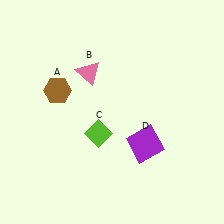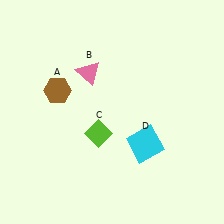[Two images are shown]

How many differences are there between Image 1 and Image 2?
There is 1 difference between the two images.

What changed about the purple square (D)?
In Image 1, D is purple. In Image 2, it changed to cyan.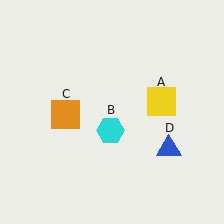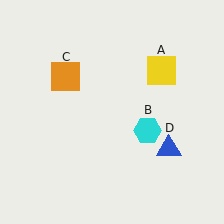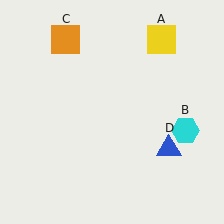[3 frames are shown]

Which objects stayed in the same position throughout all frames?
Blue triangle (object D) remained stationary.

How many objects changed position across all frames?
3 objects changed position: yellow square (object A), cyan hexagon (object B), orange square (object C).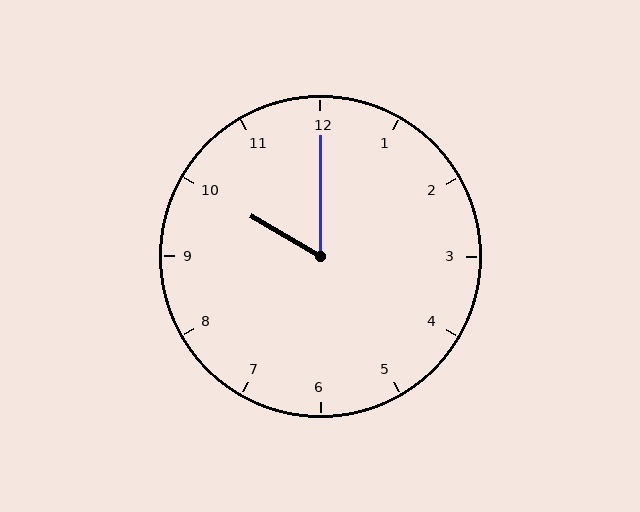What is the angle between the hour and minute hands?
Approximately 60 degrees.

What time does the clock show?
10:00.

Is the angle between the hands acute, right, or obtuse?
It is acute.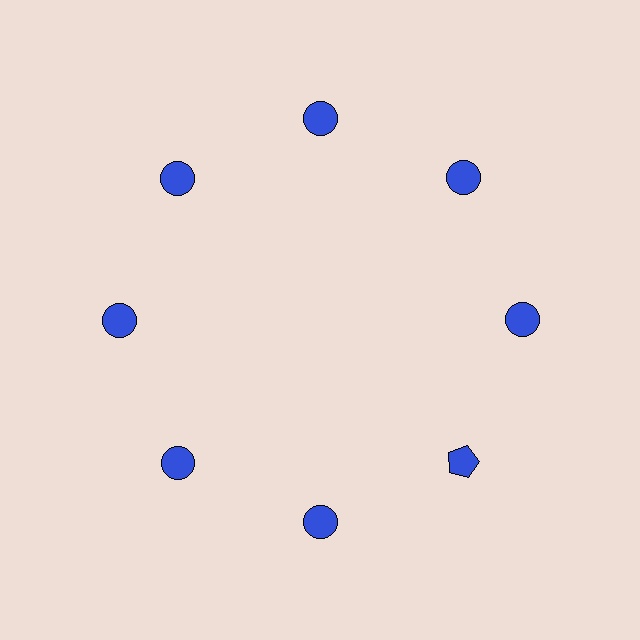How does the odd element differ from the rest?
It has a different shape: pentagon instead of circle.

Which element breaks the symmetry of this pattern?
The blue pentagon at roughly the 4 o'clock position breaks the symmetry. All other shapes are blue circles.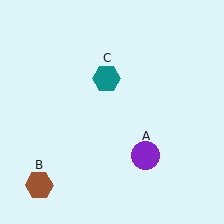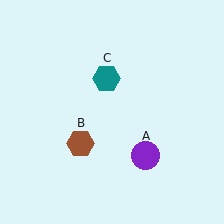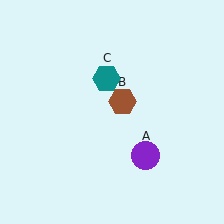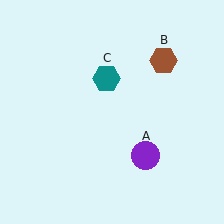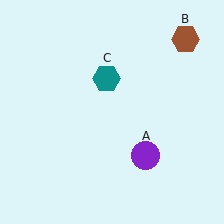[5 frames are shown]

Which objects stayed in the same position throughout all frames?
Purple circle (object A) and teal hexagon (object C) remained stationary.